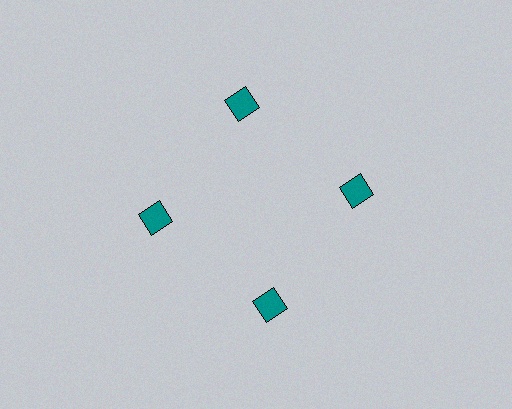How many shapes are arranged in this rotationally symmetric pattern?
There are 4 shapes, arranged in 4 groups of 1.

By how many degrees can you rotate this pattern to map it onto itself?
The pattern maps onto itself every 90 degrees of rotation.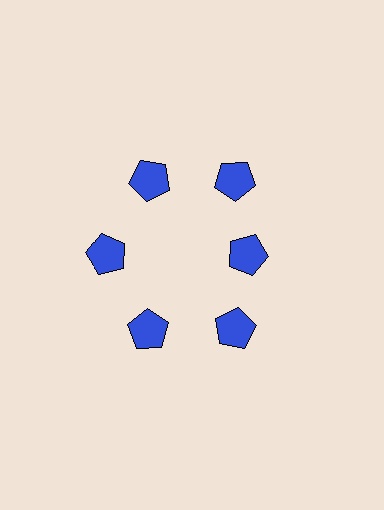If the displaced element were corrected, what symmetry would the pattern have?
It would have 6-fold rotational symmetry — the pattern would map onto itself every 60 degrees.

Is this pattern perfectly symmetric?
No. The 6 blue pentagons are arranged in a ring, but one element near the 3 o'clock position is pulled inward toward the center, breaking the 6-fold rotational symmetry.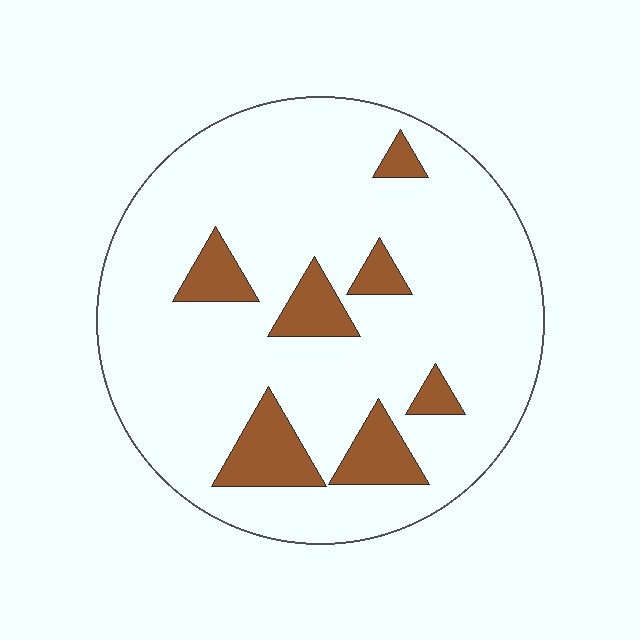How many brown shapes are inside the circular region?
7.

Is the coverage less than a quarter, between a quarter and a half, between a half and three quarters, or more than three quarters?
Less than a quarter.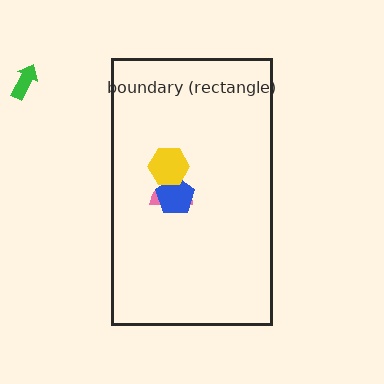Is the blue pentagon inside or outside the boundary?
Inside.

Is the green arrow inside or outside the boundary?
Outside.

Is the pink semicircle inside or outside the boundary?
Inside.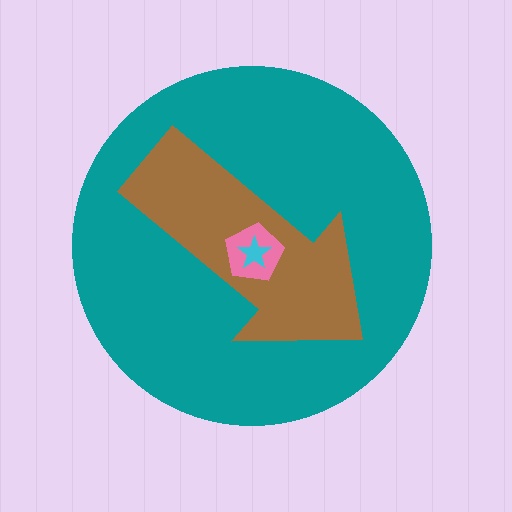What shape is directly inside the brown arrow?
The pink pentagon.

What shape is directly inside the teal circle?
The brown arrow.